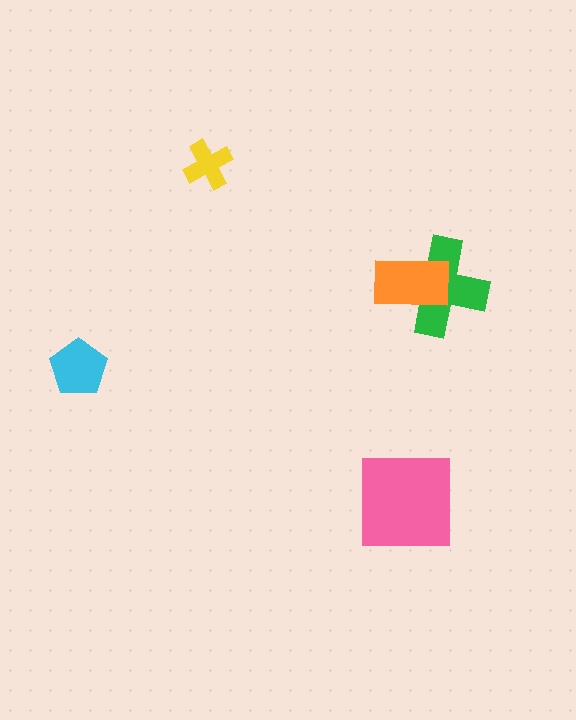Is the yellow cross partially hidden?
No, no other shape covers it.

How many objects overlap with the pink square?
0 objects overlap with the pink square.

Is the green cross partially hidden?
Yes, it is partially covered by another shape.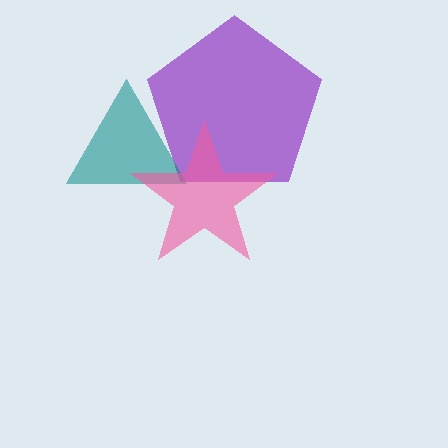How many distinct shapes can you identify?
There are 3 distinct shapes: a purple pentagon, a teal triangle, a pink star.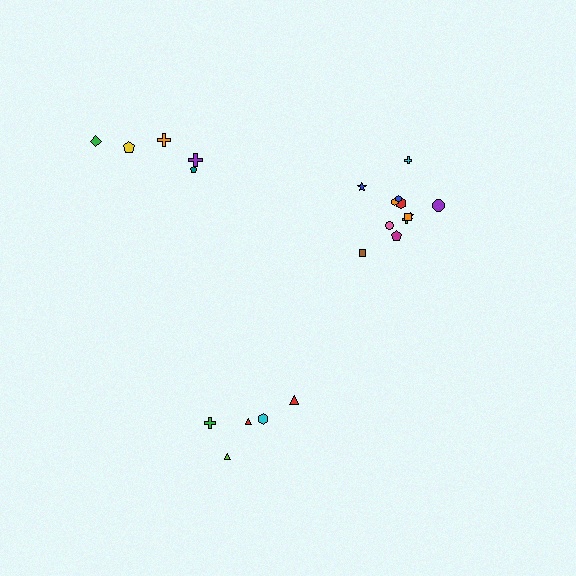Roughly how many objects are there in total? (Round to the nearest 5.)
Roughly 20 objects in total.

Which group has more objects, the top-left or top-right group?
The top-right group.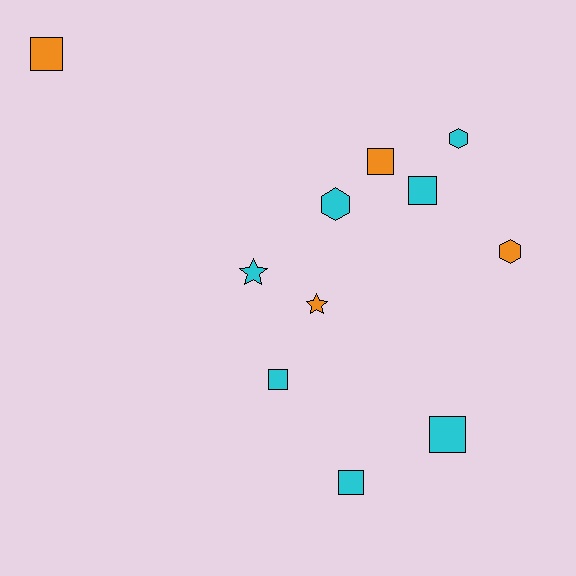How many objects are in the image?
There are 11 objects.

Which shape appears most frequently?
Square, with 6 objects.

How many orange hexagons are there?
There is 1 orange hexagon.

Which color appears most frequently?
Cyan, with 7 objects.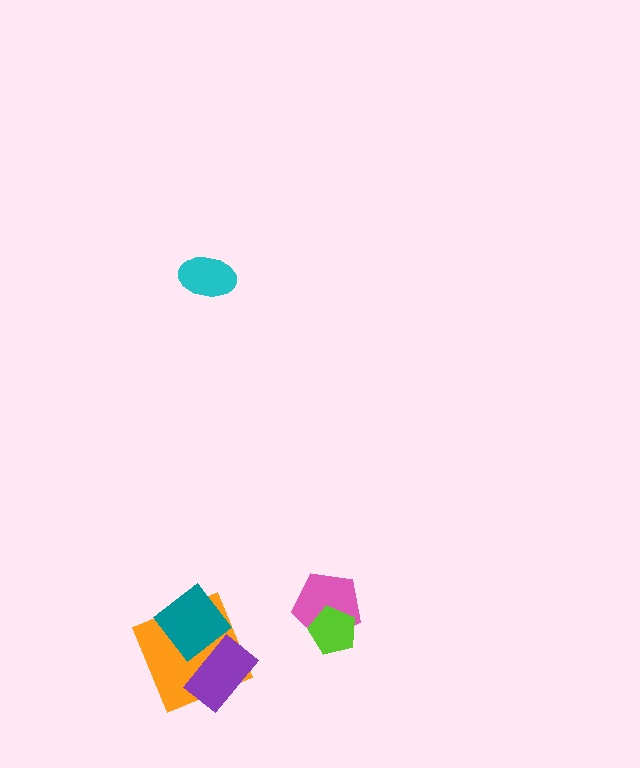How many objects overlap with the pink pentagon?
1 object overlaps with the pink pentagon.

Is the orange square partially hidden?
Yes, it is partially covered by another shape.